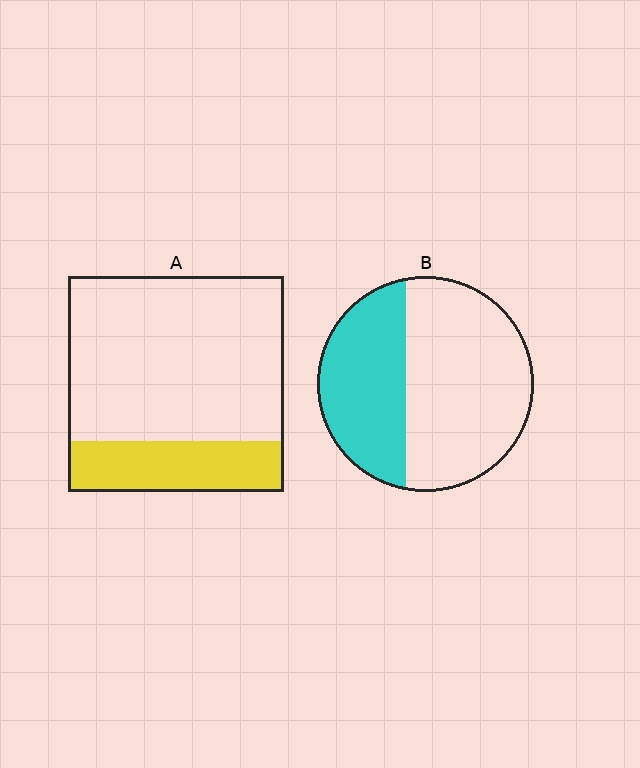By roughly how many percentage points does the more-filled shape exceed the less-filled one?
By roughly 15 percentage points (B over A).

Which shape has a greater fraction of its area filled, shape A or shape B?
Shape B.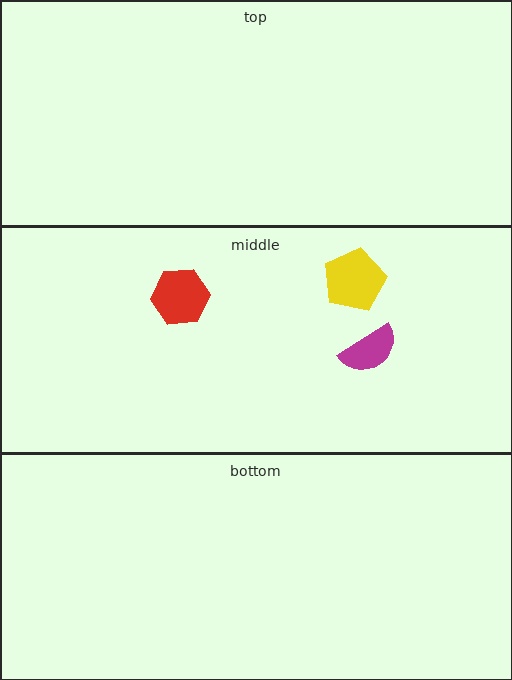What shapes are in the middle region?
The magenta semicircle, the red hexagon, the yellow pentagon.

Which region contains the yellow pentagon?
The middle region.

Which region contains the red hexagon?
The middle region.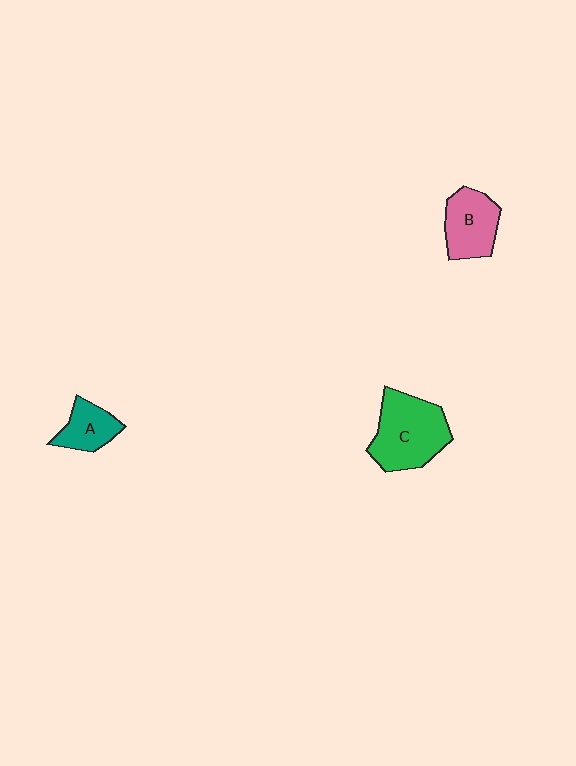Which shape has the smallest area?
Shape A (teal).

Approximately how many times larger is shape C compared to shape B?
Approximately 1.5 times.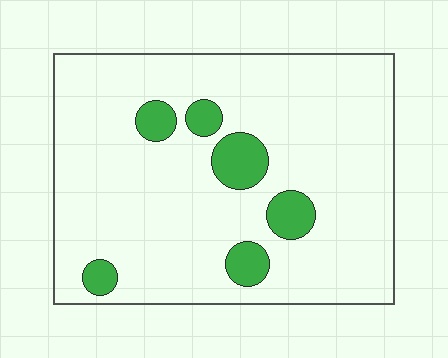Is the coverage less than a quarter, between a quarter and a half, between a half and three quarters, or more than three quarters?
Less than a quarter.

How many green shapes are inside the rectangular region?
6.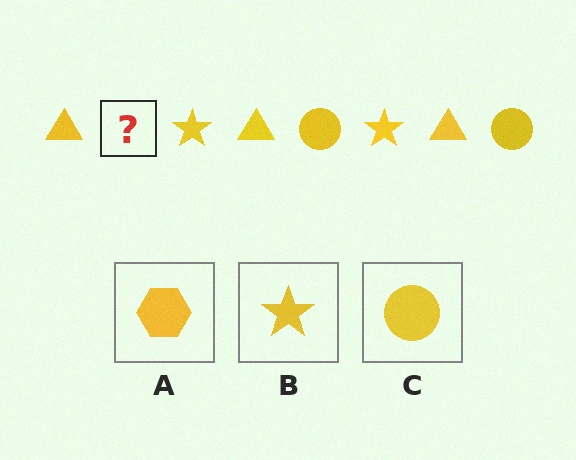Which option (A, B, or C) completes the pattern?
C.